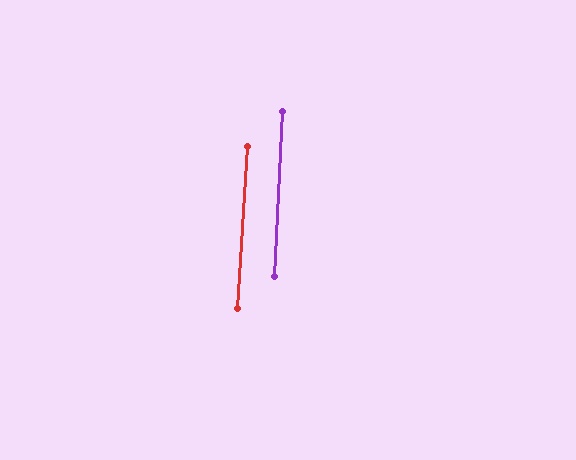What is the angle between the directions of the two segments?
Approximately 1 degree.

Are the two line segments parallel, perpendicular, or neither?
Parallel — their directions differ by only 0.9°.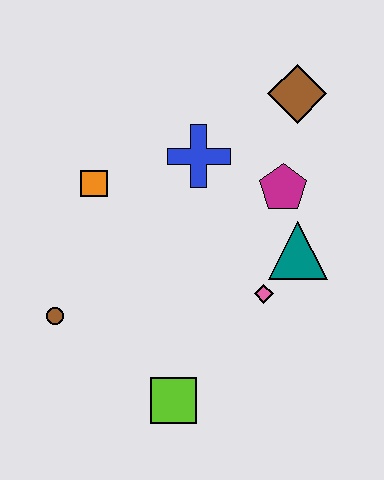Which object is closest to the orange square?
The blue cross is closest to the orange square.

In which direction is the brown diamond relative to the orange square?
The brown diamond is to the right of the orange square.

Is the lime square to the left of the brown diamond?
Yes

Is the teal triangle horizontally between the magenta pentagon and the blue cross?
No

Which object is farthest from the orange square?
The lime square is farthest from the orange square.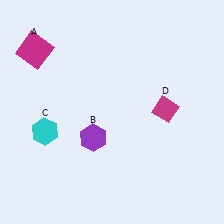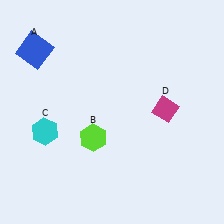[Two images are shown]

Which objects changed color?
A changed from magenta to blue. B changed from purple to lime.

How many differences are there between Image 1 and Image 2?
There are 2 differences between the two images.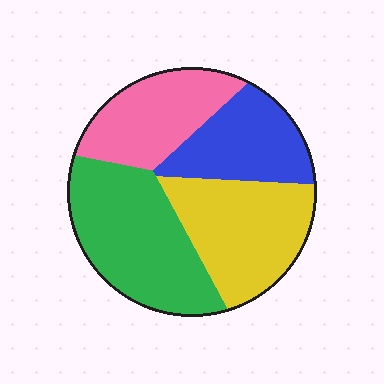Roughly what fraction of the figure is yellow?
Yellow covers roughly 25% of the figure.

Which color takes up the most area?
Green, at roughly 30%.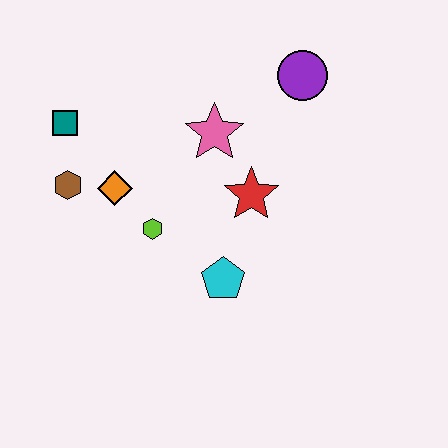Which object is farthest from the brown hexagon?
The purple circle is farthest from the brown hexagon.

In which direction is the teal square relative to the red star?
The teal square is to the left of the red star.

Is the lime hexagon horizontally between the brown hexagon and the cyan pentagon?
Yes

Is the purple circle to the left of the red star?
No